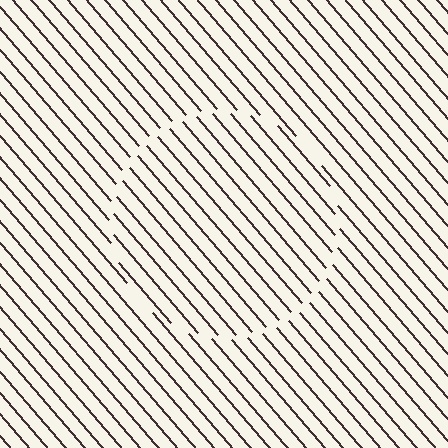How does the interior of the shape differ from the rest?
The interior of the shape contains the same grating, shifted by half a period — the contour is defined by the phase discontinuity where line-ends from the inner and outer gratings abut.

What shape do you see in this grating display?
An illusory circle. The interior of the shape contains the same grating, shifted by half a period — the contour is defined by the phase discontinuity where line-ends from the inner and outer gratings abut.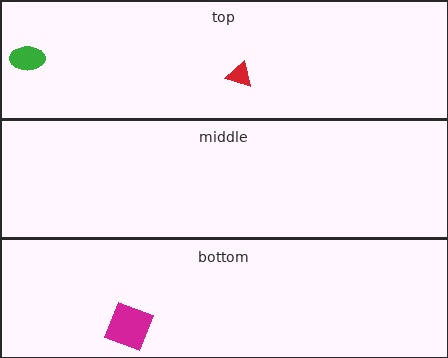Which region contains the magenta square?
The bottom region.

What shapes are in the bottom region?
The magenta square.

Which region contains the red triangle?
The top region.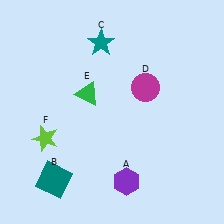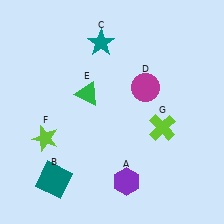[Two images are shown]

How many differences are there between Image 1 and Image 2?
There is 1 difference between the two images.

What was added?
A lime cross (G) was added in Image 2.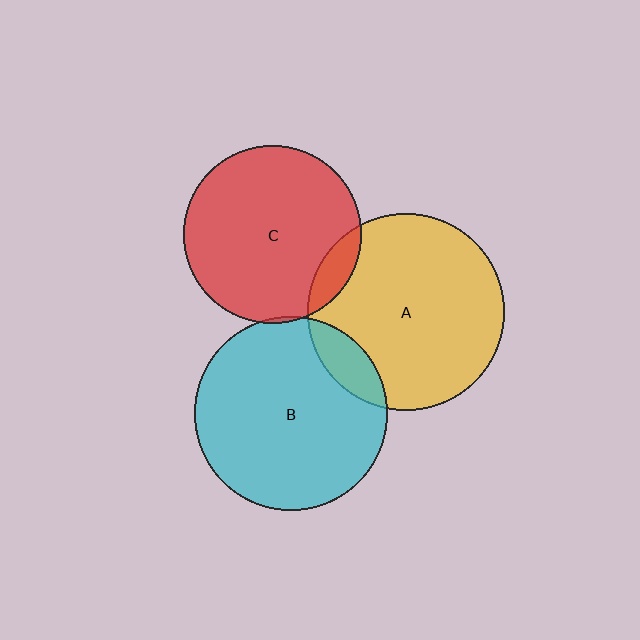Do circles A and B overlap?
Yes.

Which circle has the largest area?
Circle A (yellow).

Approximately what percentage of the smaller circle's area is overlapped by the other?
Approximately 10%.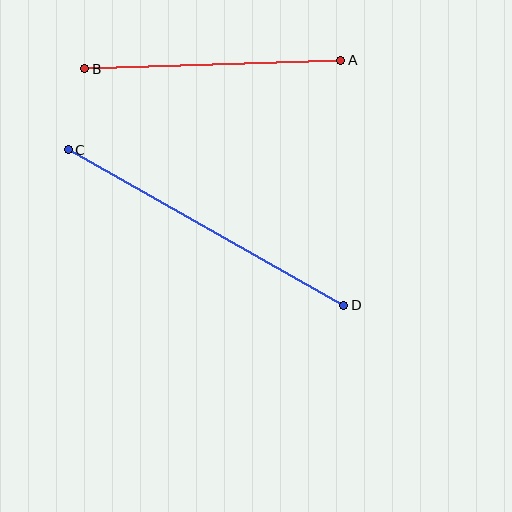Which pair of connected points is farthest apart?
Points C and D are farthest apart.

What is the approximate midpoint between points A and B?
The midpoint is at approximately (213, 64) pixels.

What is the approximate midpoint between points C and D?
The midpoint is at approximately (206, 228) pixels.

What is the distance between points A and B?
The distance is approximately 256 pixels.